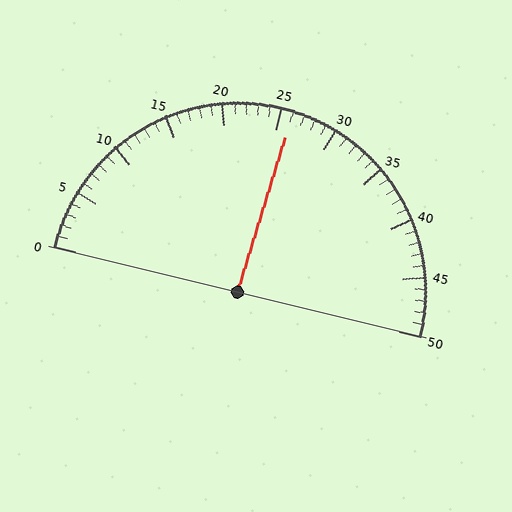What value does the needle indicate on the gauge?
The needle indicates approximately 26.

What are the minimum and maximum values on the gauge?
The gauge ranges from 0 to 50.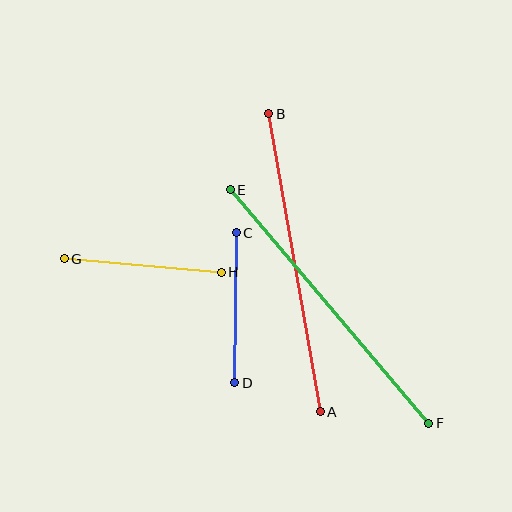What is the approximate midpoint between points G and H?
The midpoint is at approximately (143, 265) pixels.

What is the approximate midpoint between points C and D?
The midpoint is at approximately (236, 308) pixels.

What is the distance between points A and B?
The distance is approximately 302 pixels.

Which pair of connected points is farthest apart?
Points E and F are farthest apart.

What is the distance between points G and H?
The distance is approximately 158 pixels.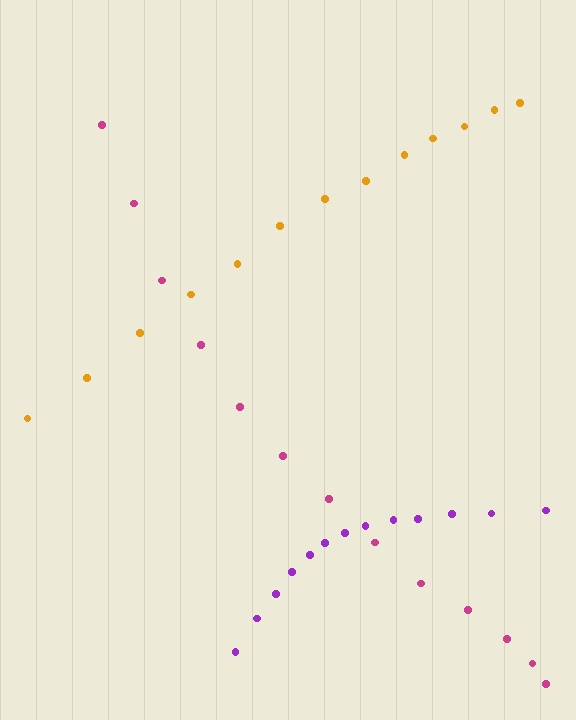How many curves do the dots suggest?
There are 3 distinct paths.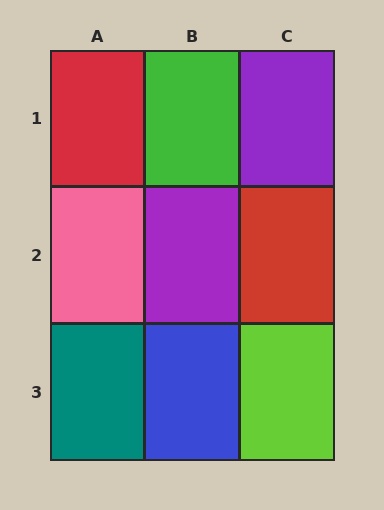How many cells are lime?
1 cell is lime.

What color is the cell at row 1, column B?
Green.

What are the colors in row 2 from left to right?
Pink, purple, red.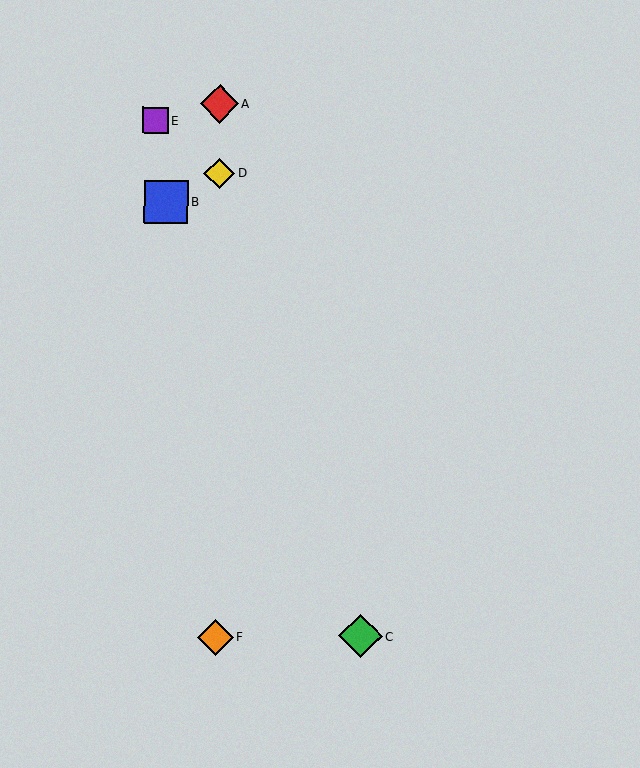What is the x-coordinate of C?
Object C is at x≈360.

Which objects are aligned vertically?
Objects A, D, F are aligned vertically.